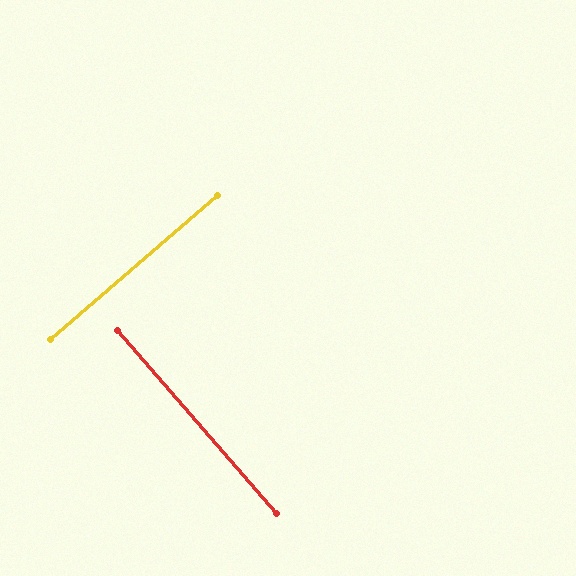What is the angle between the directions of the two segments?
Approximately 90 degrees.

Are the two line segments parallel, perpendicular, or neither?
Perpendicular — they meet at approximately 90°.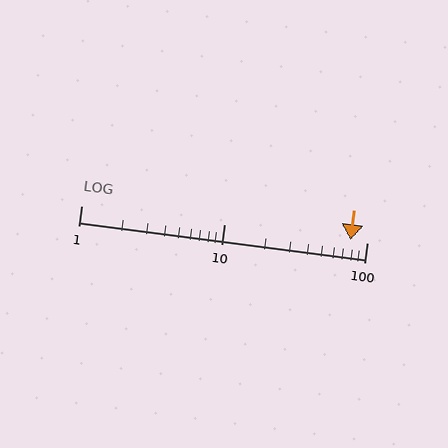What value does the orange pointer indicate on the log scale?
The pointer indicates approximately 77.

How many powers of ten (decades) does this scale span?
The scale spans 2 decades, from 1 to 100.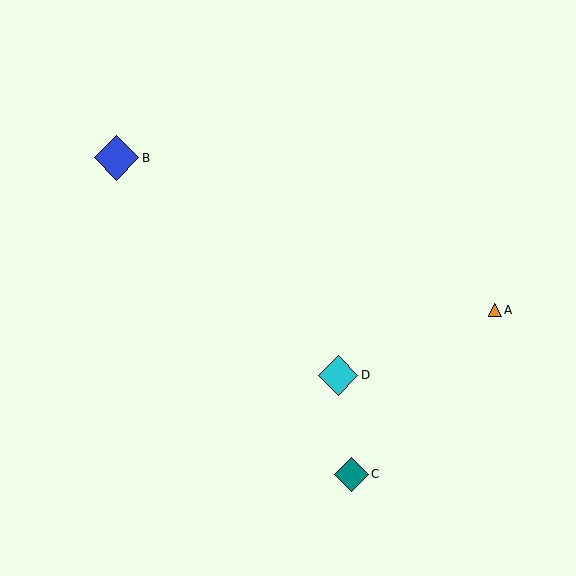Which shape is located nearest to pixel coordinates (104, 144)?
The blue diamond (labeled B) at (117, 158) is nearest to that location.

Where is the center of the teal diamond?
The center of the teal diamond is at (351, 474).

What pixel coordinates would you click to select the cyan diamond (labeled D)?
Click at (338, 375) to select the cyan diamond D.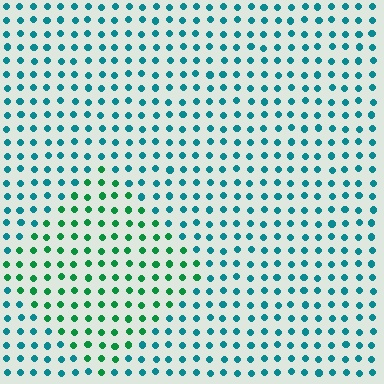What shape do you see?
I see a diamond.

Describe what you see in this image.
The image is filled with small teal elements in a uniform arrangement. A diamond-shaped region is visible where the elements are tinted to a slightly different hue, forming a subtle color boundary.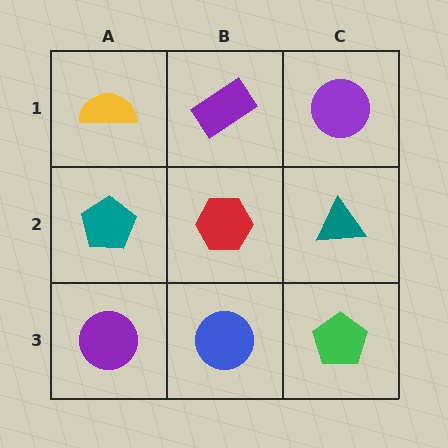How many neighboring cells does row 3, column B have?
3.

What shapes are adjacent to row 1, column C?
A teal triangle (row 2, column C), a purple rectangle (row 1, column B).